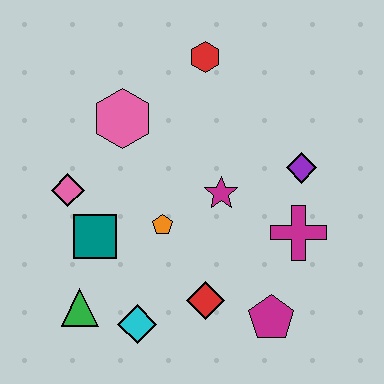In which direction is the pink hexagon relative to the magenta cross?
The pink hexagon is to the left of the magenta cross.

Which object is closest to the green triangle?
The cyan diamond is closest to the green triangle.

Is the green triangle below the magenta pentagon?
No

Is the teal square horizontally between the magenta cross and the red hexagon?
No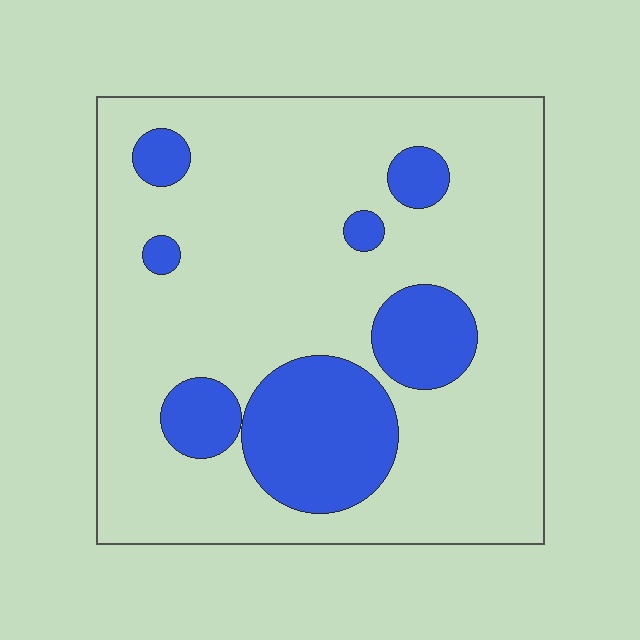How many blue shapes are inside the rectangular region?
7.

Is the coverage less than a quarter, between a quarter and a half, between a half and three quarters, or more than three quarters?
Less than a quarter.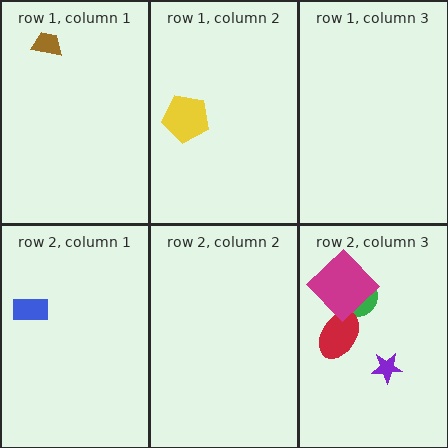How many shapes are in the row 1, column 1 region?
1.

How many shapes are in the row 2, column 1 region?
1.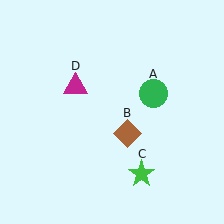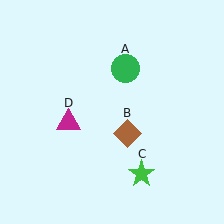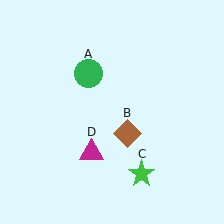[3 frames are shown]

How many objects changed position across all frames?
2 objects changed position: green circle (object A), magenta triangle (object D).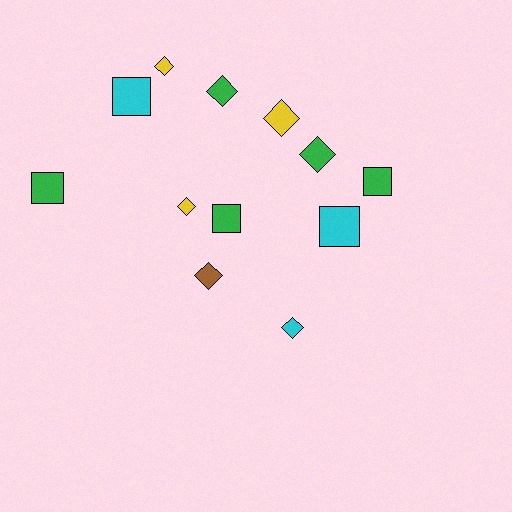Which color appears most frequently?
Green, with 5 objects.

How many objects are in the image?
There are 12 objects.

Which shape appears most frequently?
Diamond, with 7 objects.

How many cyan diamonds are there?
There is 1 cyan diamond.